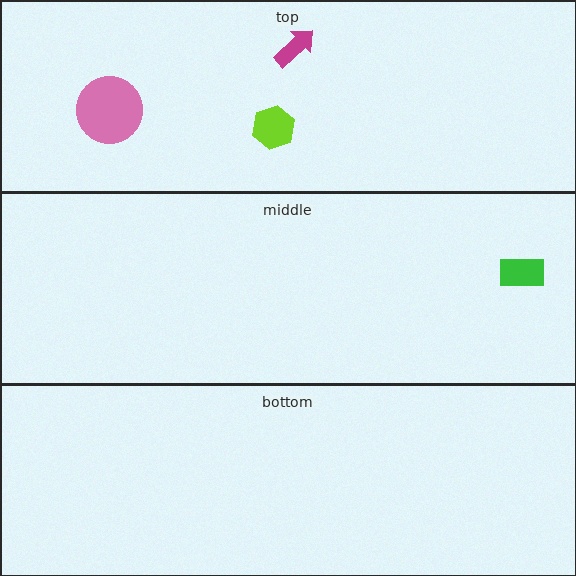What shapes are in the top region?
The magenta arrow, the lime hexagon, the pink circle.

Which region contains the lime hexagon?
The top region.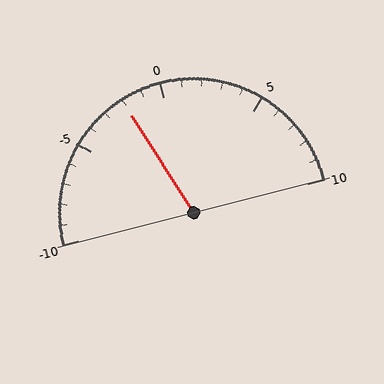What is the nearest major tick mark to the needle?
The nearest major tick mark is 0.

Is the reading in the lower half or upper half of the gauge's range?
The reading is in the lower half of the range (-10 to 10).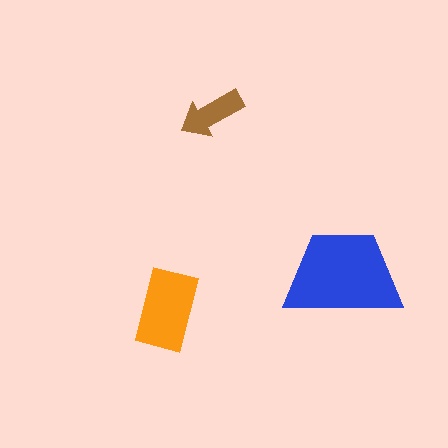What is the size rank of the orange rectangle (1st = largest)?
2nd.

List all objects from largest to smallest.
The blue trapezoid, the orange rectangle, the brown arrow.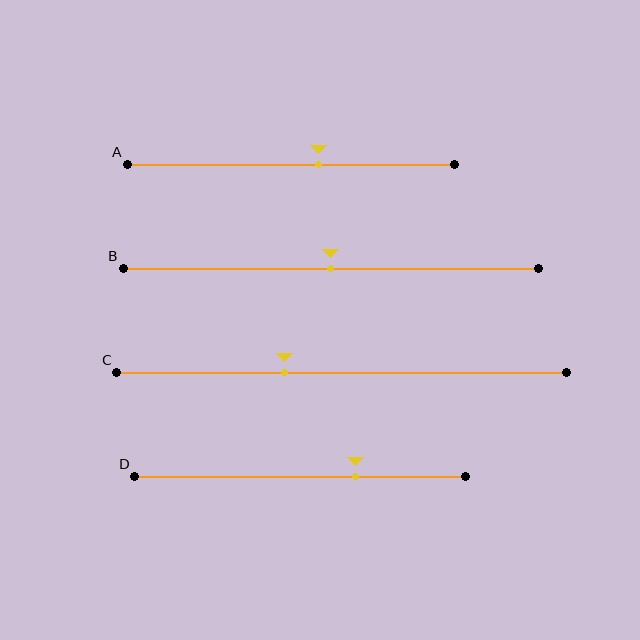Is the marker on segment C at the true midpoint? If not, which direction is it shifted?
No, the marker on segment C is shifted to the left by about 13% of the segment length.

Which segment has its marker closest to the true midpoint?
Segment B has its marker closest to the true midpoint.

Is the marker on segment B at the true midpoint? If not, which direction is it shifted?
Yes, the marker on segment B is at the true midpoint.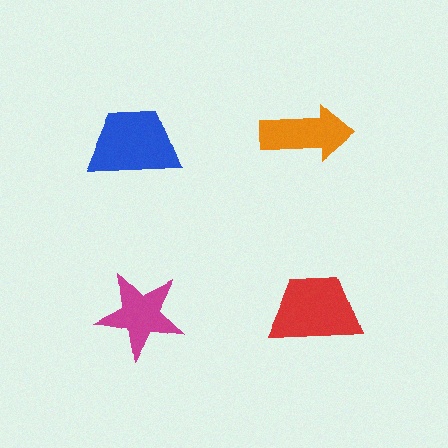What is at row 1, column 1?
A blue trapezoid.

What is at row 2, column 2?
A red trapezoid.